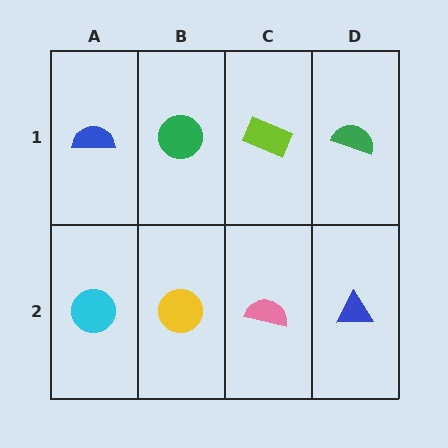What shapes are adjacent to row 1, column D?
A blue triangle (row 2, column D), a lime rectangle (row 1, column C).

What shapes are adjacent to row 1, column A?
A cyan circle (row 2, column A), a green circle (row 1, column B).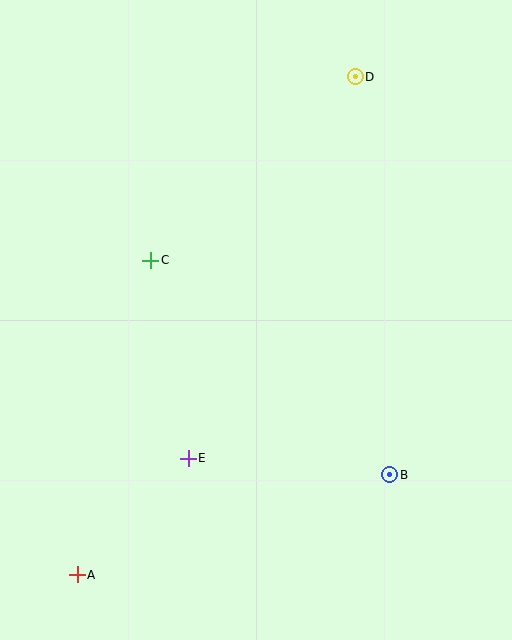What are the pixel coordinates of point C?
Point C is at (150, 260).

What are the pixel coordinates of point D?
Point D is at (355, 77).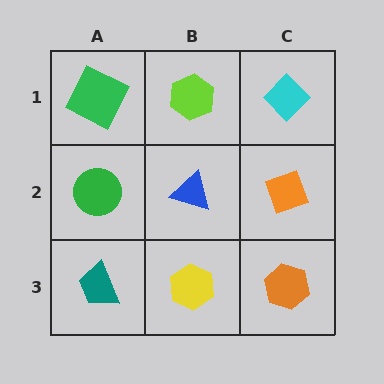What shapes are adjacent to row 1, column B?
A blue triangle (row 2, column B), a green square (row 1, column A), a cyan diamond (row 1, column C).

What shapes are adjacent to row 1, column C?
An orange diamond (row 2, column C), a lime hexagon (row 1, column B).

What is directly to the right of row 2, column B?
An orange diamond.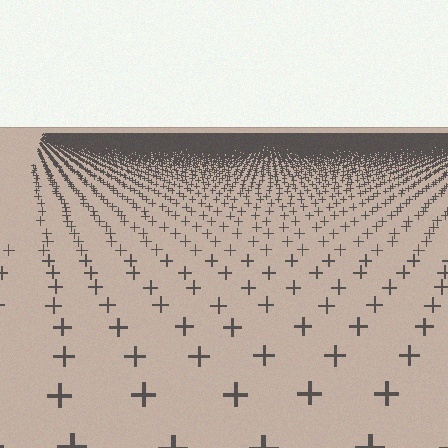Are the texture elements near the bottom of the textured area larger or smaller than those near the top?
Larger. Near the bottom, elements are closer to the viewer and appear at a bigger on-screen size.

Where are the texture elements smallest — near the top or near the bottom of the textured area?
Near the top.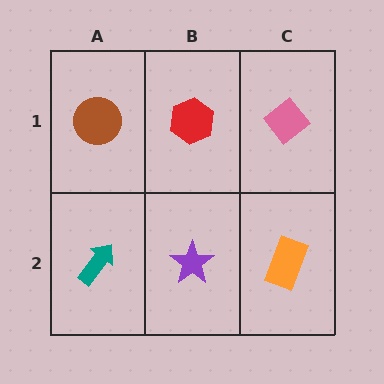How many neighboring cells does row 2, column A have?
2.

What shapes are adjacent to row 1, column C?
An orange rectangle (row 2, column C), a red hexagon (row 1, column B).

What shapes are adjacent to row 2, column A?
A brown circle (row 1, column A), a purple star (row 2, column B).